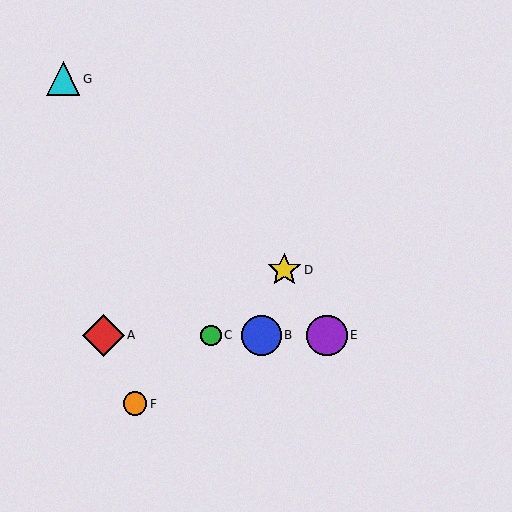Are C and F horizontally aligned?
No, C is at y≈335 and F is at y≈404.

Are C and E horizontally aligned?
Yes, both are at y≈335.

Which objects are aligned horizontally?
Objects A, B, C, E are aligned horizontally.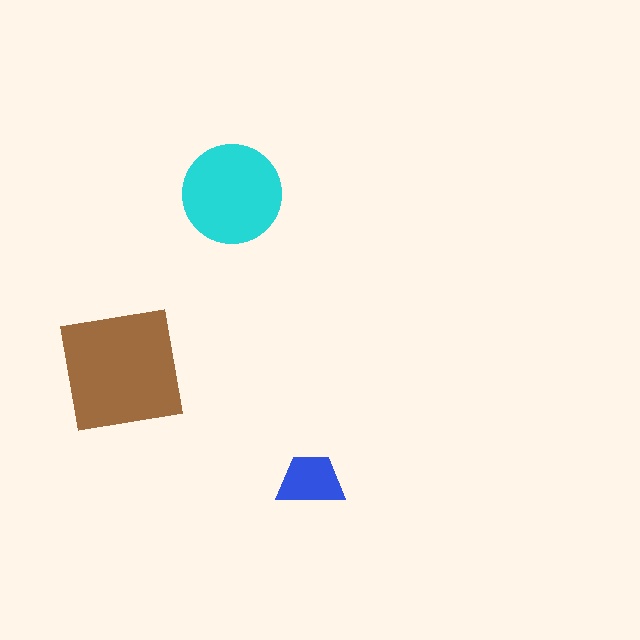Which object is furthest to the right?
The blue trapezoid is rightmost.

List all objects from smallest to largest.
The blue trapezoid, the cyan circle, the brown square.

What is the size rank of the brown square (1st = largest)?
1st.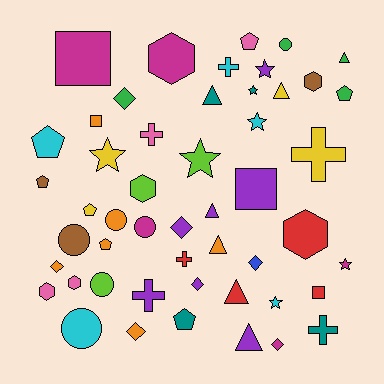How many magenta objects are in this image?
There are 5 magenta objects.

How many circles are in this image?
There are 6 circles.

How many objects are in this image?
There are 50 objects.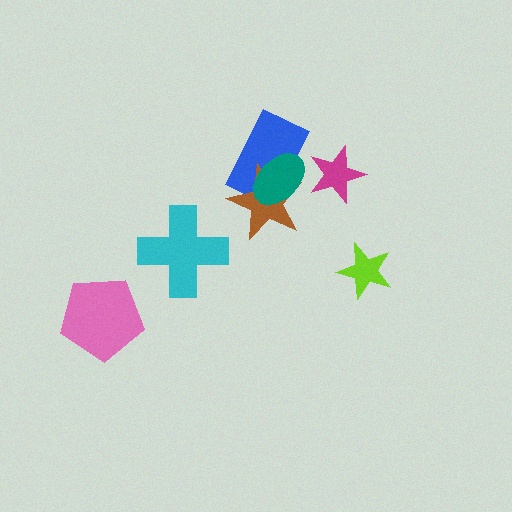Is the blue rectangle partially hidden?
Yes, it is partially covered by another shape.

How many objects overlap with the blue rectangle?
2 objects overlap with the blue rectangle.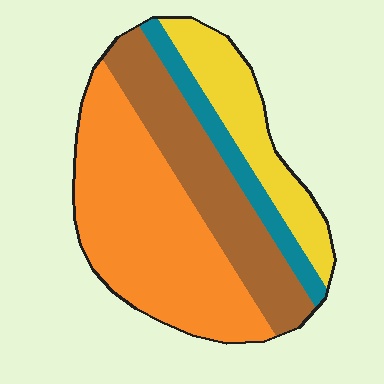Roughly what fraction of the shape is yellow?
Yellow covers roughly 20% of the shape.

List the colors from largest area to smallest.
From largest to smallest: orange, brown, yellow, teal.